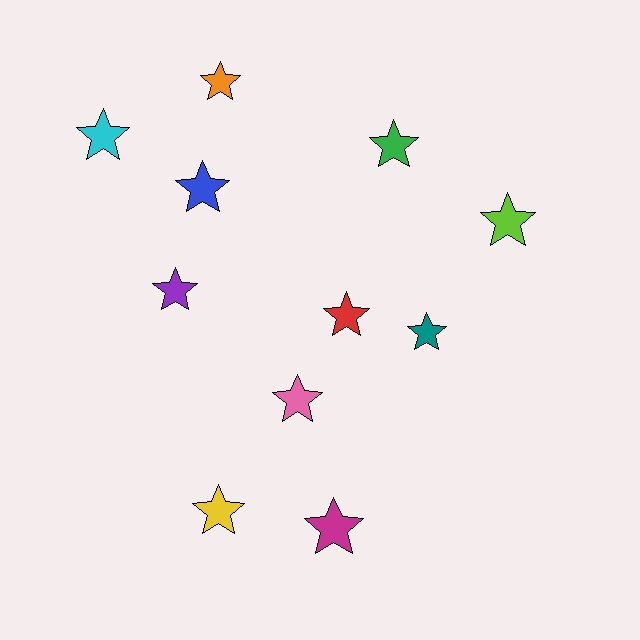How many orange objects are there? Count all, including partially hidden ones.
There is 1 orange object.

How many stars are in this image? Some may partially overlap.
There are 11 stars.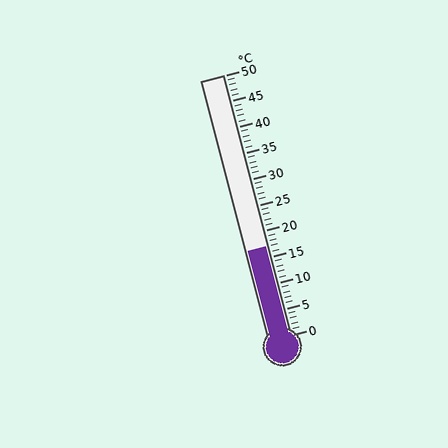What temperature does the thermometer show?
The thermometer shows approximately 17°C.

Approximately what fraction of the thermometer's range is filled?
The thermometer is filled to approximately 35% of its range.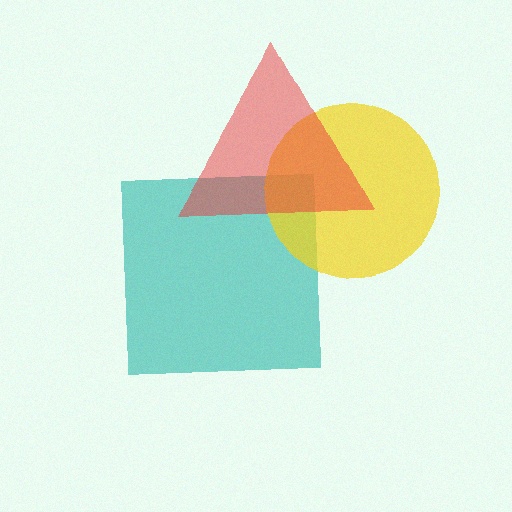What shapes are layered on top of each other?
The layered shapes are: a teal square, a yellow circle, a red triangle.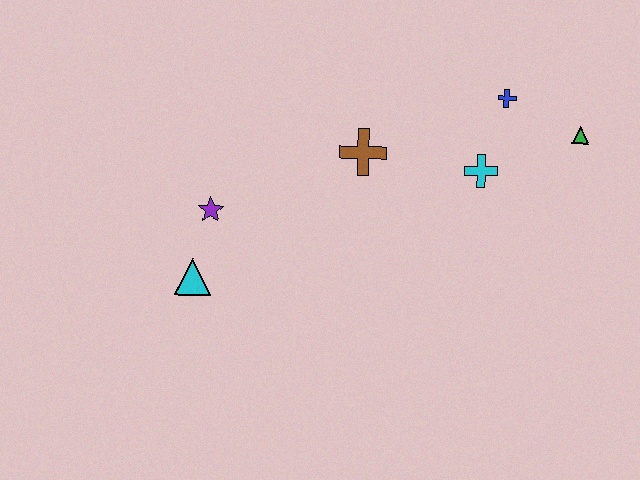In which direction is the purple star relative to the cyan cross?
The purple star is to the left of the cyan cross.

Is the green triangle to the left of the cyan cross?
No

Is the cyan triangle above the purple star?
No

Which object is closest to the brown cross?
The cyan cross is closest to the brown cross.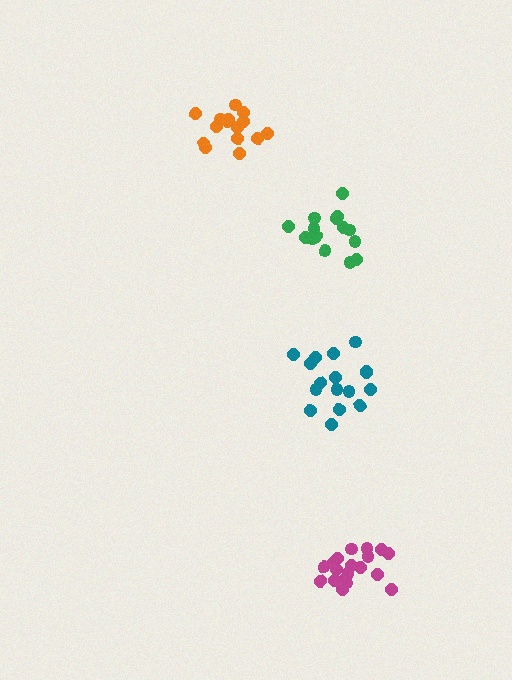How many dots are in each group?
Group 1: 15 dots, Group 2: 15 dots, Group 3: 17 dots, Group 4: 19 dots (66 total).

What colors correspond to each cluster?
The clusters are colored: orange, green, teal, magenta.